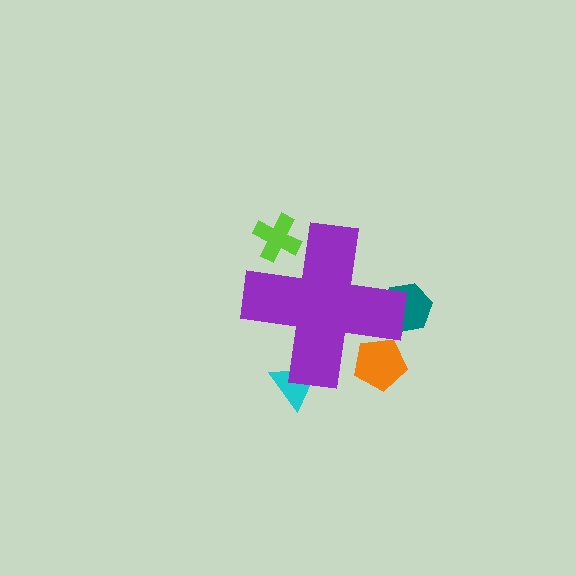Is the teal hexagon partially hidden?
Yes, the teal hexagon is partially hidden behind the purple cross.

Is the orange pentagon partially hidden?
Yes, the orange pentagon is partially hidden behind the purple cross.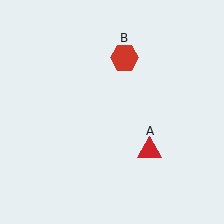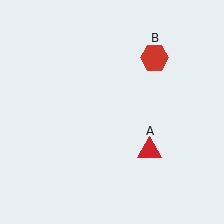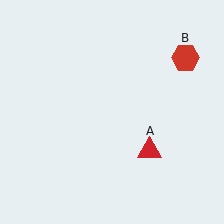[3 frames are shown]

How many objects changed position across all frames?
1 object changed position: red hexagon (object B).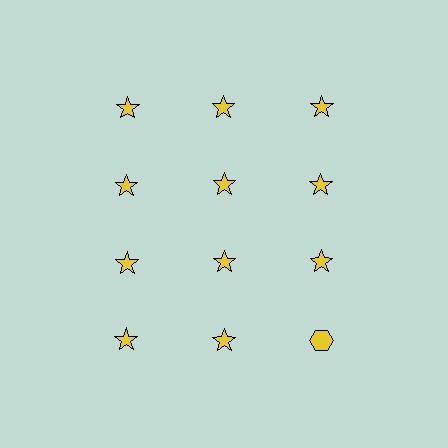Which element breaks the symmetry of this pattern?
The yellow hexagon in the fourth row, center column breaks the symmetry. All other shapes are yellow stars.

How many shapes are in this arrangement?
There are 12 shapes arranged in a grid pattern.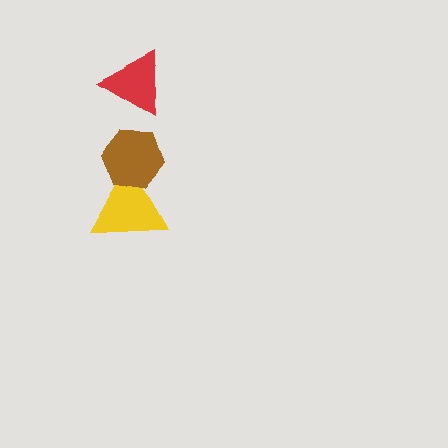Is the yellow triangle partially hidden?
Yes, it is partially covered by another shape.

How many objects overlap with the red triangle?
0 objects overlap with the red triangle.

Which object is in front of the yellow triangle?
The brown hexagon is in front of the yellow triangle.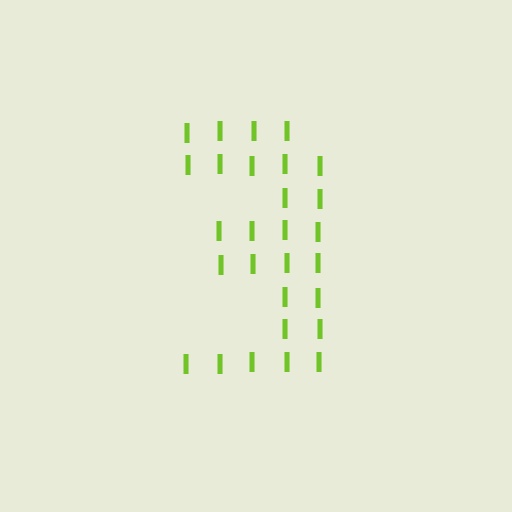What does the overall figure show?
The overall figure shows the digit 3.